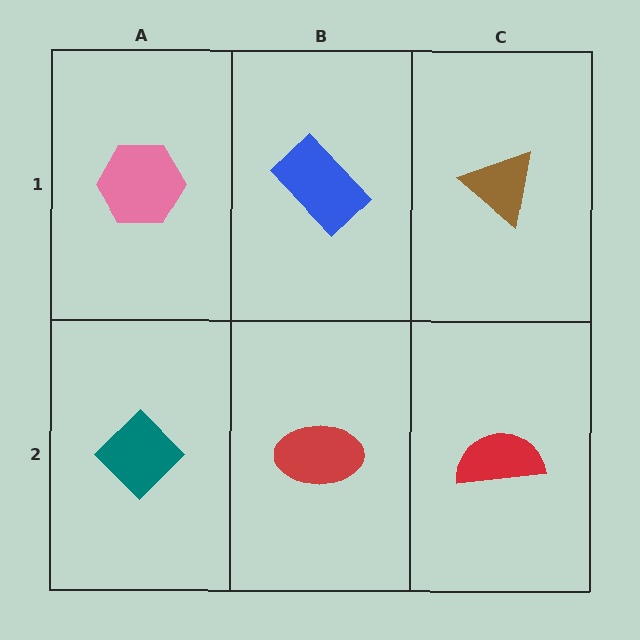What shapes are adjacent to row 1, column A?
A teal diamond (row 2, column A), a blue rectangle (row 1, column B).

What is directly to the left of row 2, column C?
A red ellipse.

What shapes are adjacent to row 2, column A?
A pink hexagon (row 1, column A), a red ellipse (row 2, column B).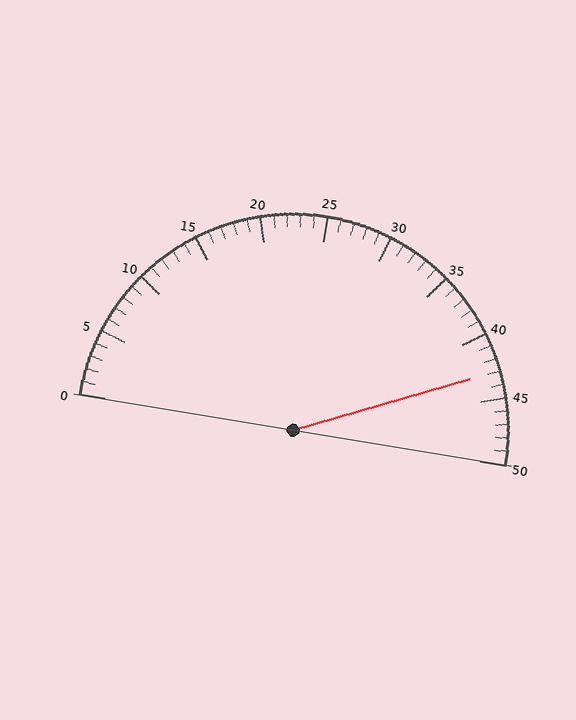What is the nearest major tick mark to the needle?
The nearest major tick mark is 45.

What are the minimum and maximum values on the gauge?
The gauge ranges from 0 to 50.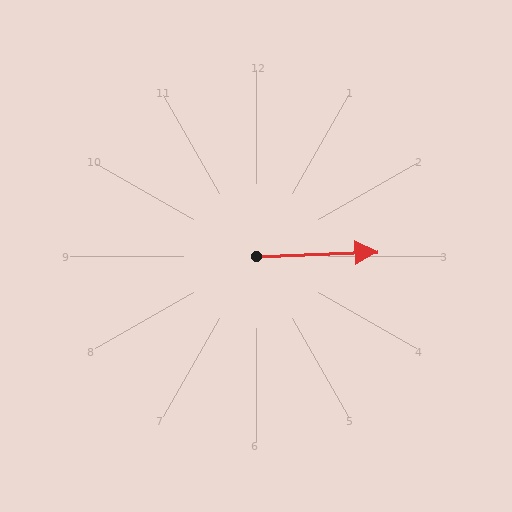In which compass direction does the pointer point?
East.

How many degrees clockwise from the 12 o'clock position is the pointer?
Approximately 88 degrees.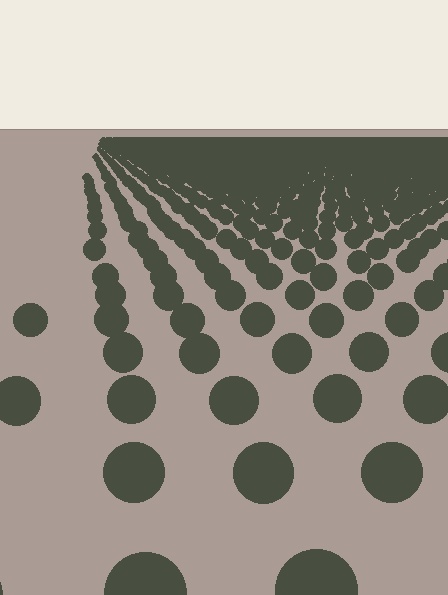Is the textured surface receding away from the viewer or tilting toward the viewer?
The surface is receding away from the viewer. Texture elements get smaller and denser toward the top.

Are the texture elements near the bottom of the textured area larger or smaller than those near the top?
Larger. Near the bottom, elements are closer to the viewer and appear at a bigger on-screen size.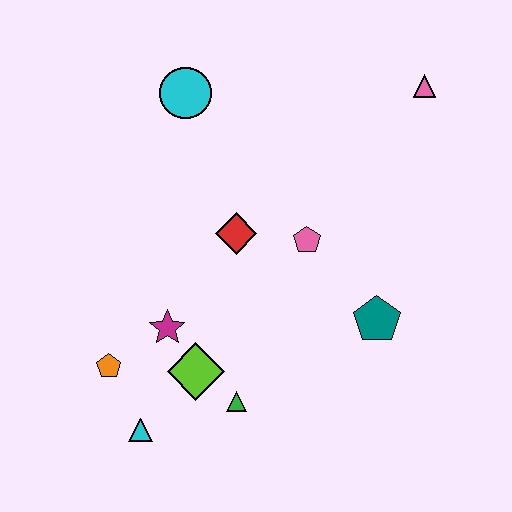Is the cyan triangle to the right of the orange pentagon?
Yes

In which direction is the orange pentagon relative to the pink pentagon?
The orange pentagon is to the left of the pink pentagon.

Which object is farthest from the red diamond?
The pink triangle is farthest from the red diamond.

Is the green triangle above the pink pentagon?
No